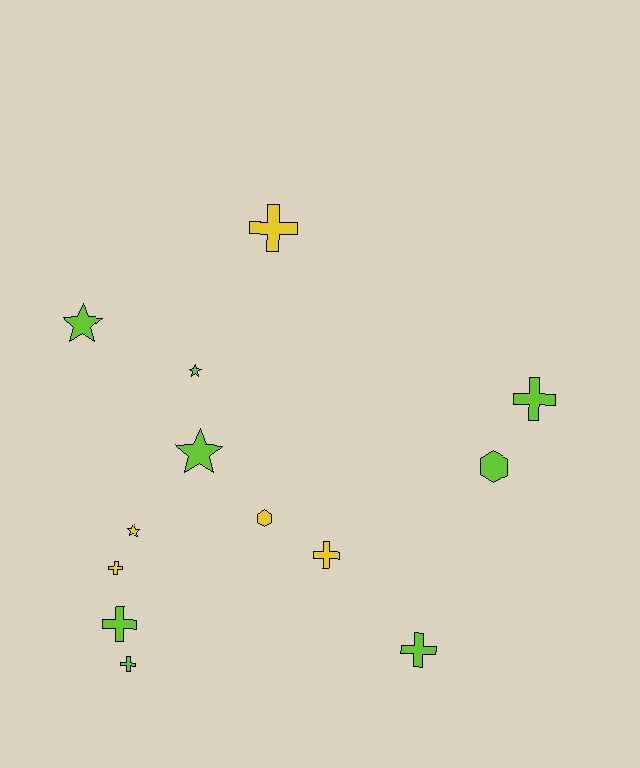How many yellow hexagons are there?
There is 1 yellow hexagon.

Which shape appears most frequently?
Cross, with 7 objects.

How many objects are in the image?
There are 13 objects.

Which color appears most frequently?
Lime, with 8 objects.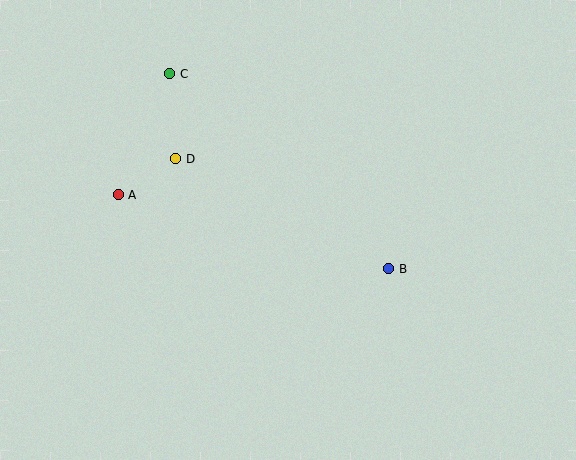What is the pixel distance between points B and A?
The distance between B and A is 280 pixels.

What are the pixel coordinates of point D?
Point D is at (176, 159).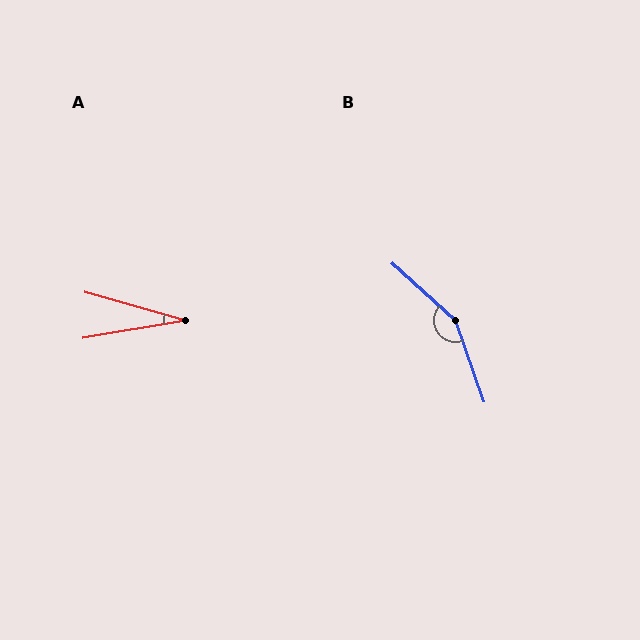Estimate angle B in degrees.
Approximately 151 degrees.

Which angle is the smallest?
A, at approximately 26 degrees.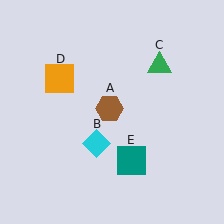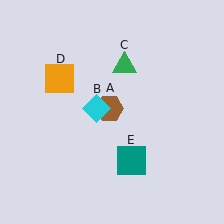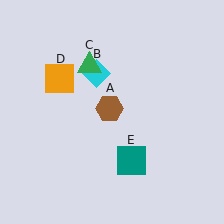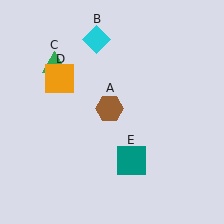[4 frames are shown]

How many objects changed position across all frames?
2 objects changed position: cyan diamond (object B), green triangle (object C).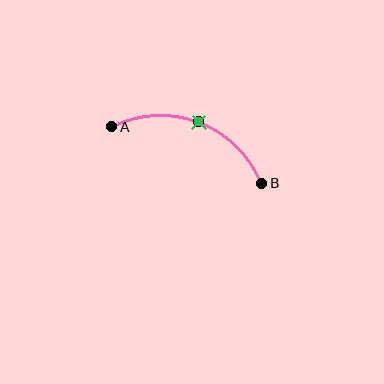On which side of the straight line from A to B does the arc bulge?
The arc bulges above the straight line connecting A and B.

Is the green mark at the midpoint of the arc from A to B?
Yes. The green mark lies on the arc at equal arc-length from both A and B — it is the arc midpoint.